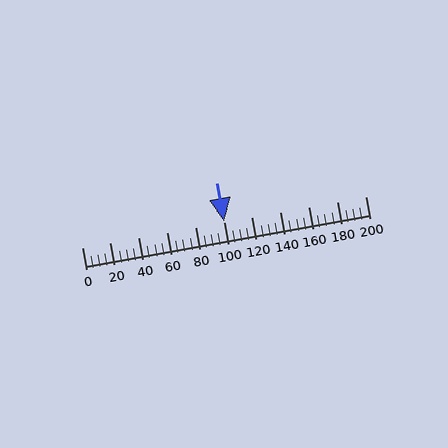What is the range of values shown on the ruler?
The ruler shows values from 0 to 200.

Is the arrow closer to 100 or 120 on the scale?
The arrow is closer to 100.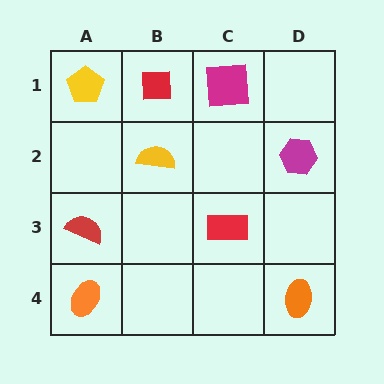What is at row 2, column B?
A yellow semicircle.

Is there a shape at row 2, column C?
No, that cell is empty.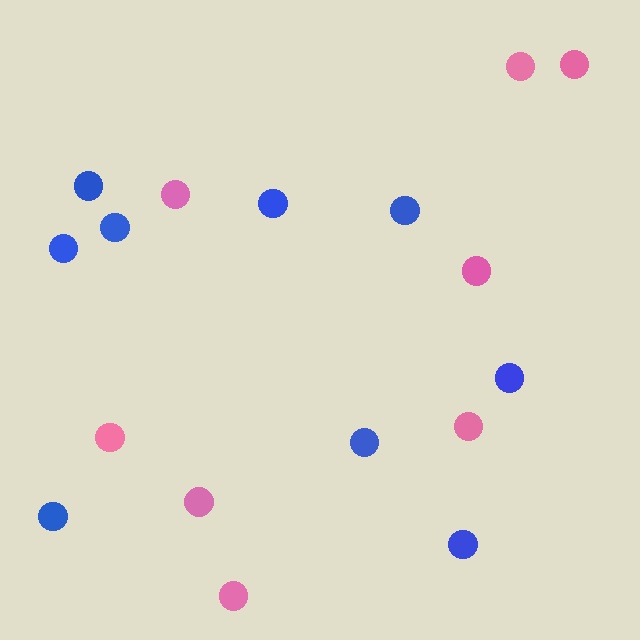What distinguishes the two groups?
There are 2 groups: one group of blue circles (9) and one group of pink circles (8).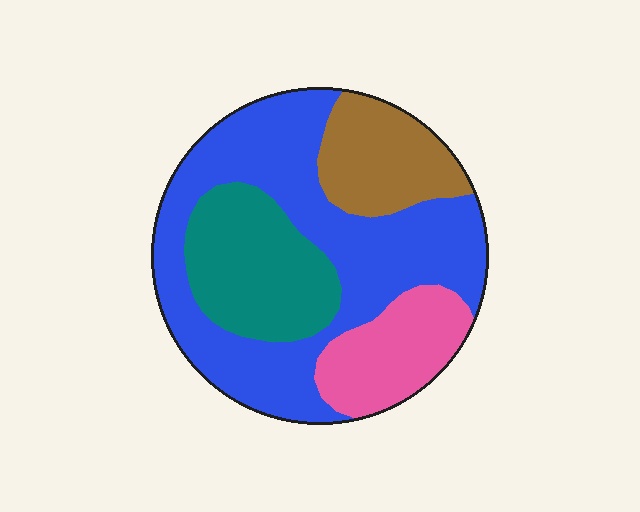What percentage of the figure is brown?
Brown takes up about one sixth (1/6) of the figure.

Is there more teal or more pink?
Teal.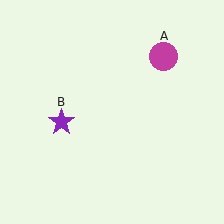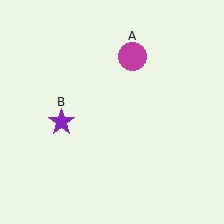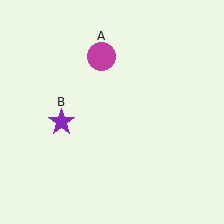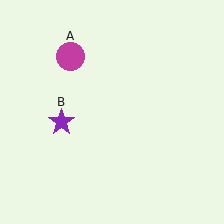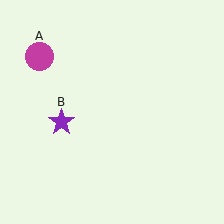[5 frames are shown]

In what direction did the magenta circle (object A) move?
The magenta circle (object A) moved left.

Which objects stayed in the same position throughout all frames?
Purple star (object B) remained stationary.